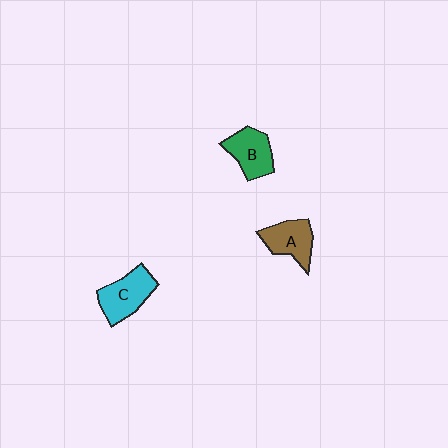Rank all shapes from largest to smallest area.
From largest to smallest: C (cyan), B (green), A (brown).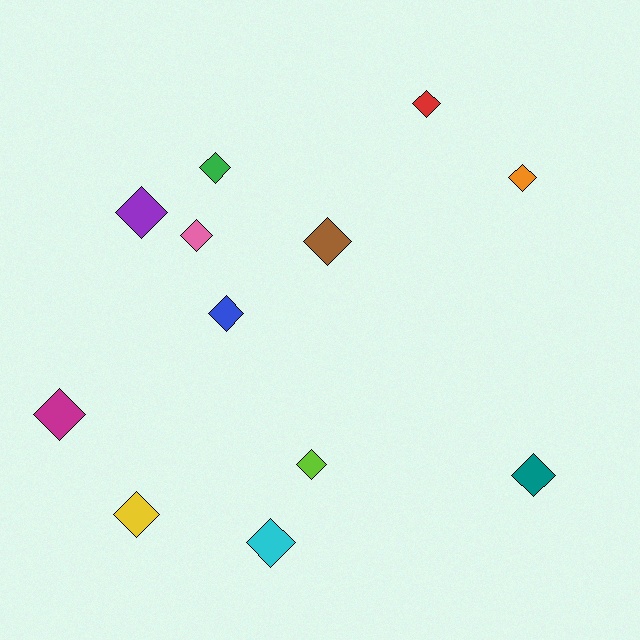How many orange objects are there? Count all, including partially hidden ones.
There is 1 orange object.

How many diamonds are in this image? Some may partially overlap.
There are 12 diamonds.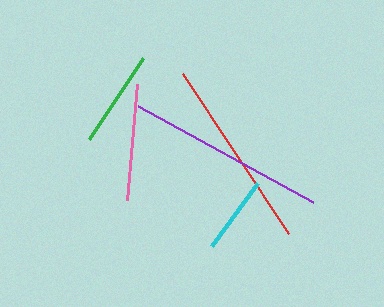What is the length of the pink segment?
The pink segment is approximately 117 pixels long.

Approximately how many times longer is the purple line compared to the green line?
The purple line is approximately 2.0 times the length of the green line.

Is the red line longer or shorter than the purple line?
The purple line is longer than the red line.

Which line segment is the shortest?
The cyan line is the shortest at approximately 79 pixels.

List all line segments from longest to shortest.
From longest to shortest: purple, red, pink, green, cyan.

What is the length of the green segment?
The green segment is approximately 98 pixels long.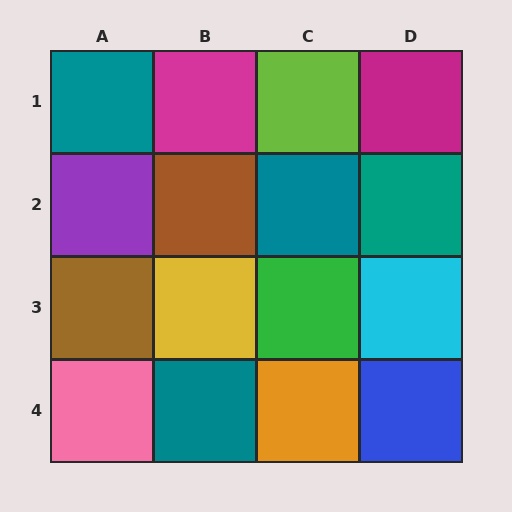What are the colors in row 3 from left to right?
Brown, yellow, green, cyan.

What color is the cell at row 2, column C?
Teal.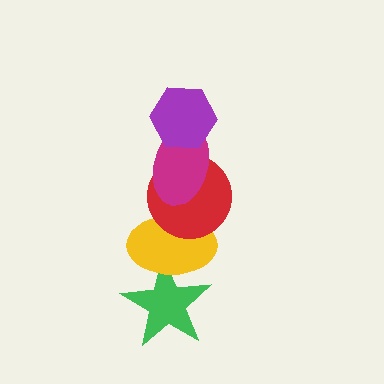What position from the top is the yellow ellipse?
The yellow ellipse is 4th from the top.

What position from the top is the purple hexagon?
The purple hexagon is 1st from the top.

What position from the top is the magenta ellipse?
The magenta ellipse is 2nd from the top.